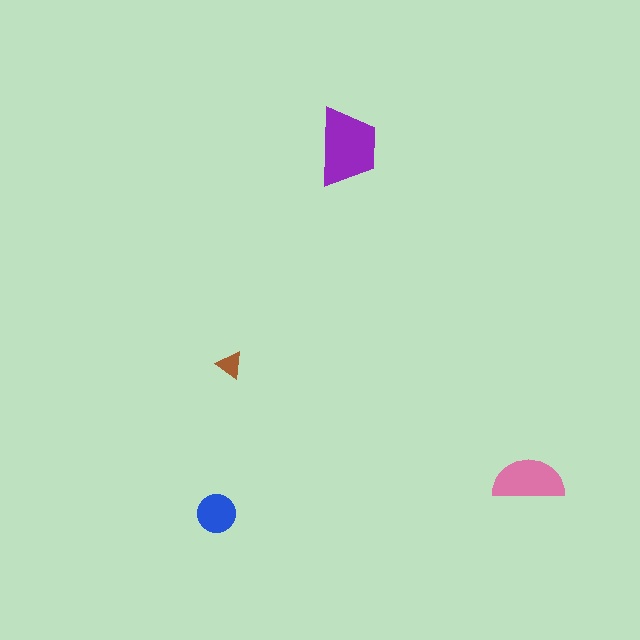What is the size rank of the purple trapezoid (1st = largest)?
1st.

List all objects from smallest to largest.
The brown triangle, the blue circle, the pink semicircle, the purple trapezoid.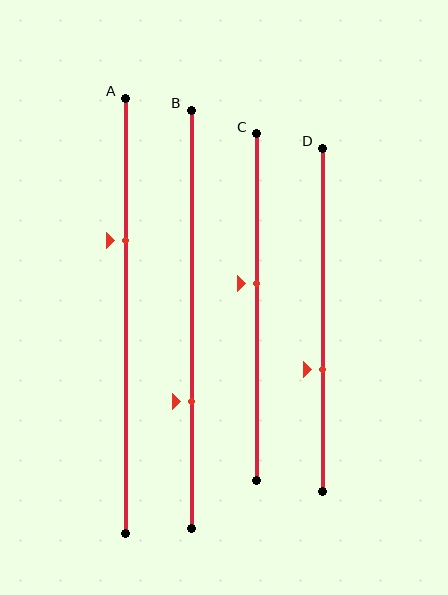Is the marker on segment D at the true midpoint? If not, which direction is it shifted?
No, the marker on segment D is shifted downward by about 14% of the segment length.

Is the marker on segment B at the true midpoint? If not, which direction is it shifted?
No, the marker on segment B is shifted downward by about 20% of the segment length.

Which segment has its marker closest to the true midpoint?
Segment C has its marker closest to the true midpoint.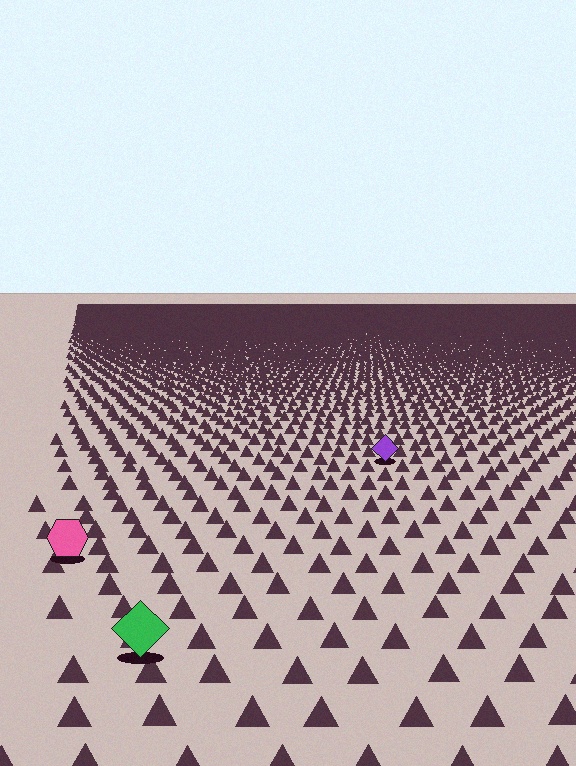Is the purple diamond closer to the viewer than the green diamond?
No. The green diamond is closer — you can tell from the texture gradient: the ground texture is coarser near it.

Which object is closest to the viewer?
The green diamond is closest. The texture marks near it are larger and more spread out.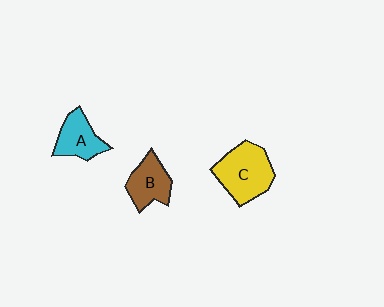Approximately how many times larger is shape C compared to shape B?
Approximately 1.5 times.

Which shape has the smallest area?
Shape A (cyan).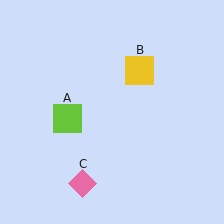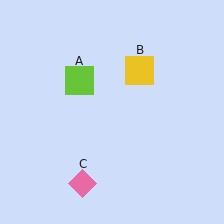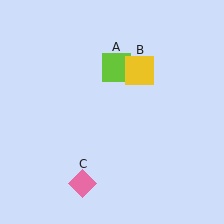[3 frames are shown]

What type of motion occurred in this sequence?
The lime square (object A) rotated clockwise around the center of the scene.